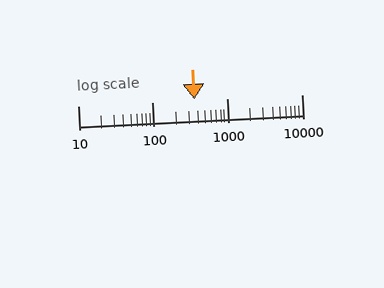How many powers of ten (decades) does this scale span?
The scale spans 3 decades, from 10 to 10000.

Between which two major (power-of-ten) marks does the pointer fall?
The pointer is between 100 and 1000.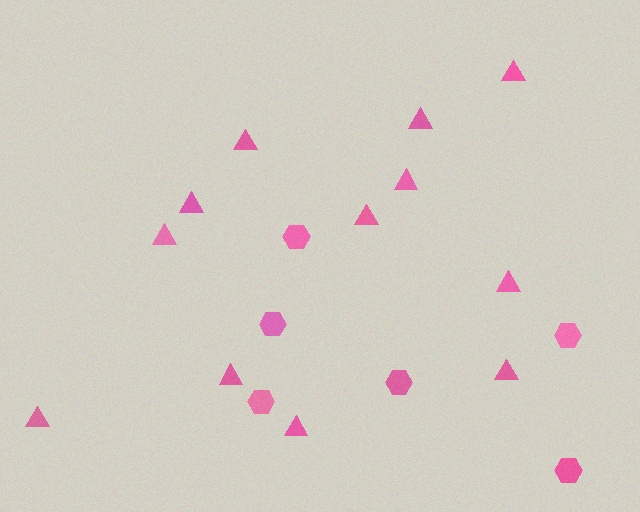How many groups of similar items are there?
There are 2 groups: one group of triangles (12) and one group of hexagons (6).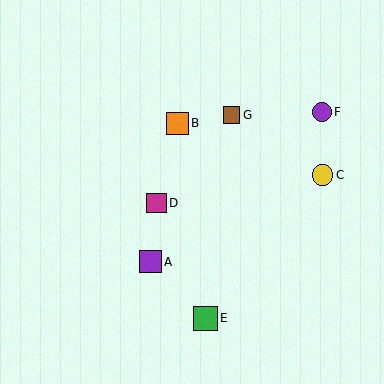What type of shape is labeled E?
Shape E is a green square.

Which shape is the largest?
The green square (labeled E) is the largest.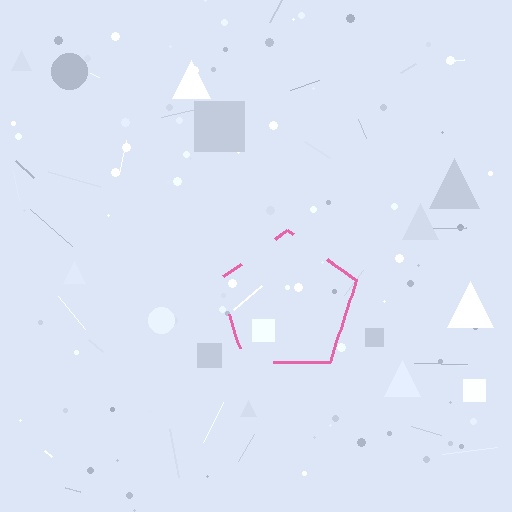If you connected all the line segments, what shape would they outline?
They would outline a pentagon.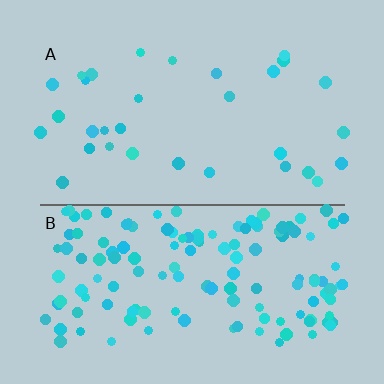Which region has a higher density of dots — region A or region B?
B (the bottom).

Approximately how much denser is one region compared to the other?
Approximately 4.4× — region B over region A.